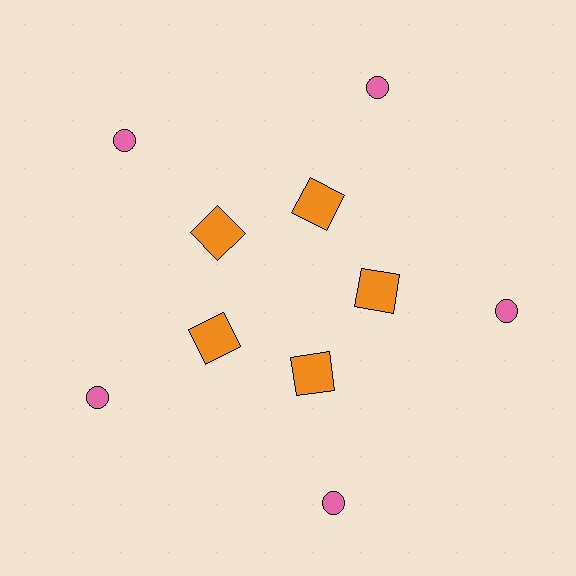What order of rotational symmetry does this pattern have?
This pattern has 5-fold rotational symmetry.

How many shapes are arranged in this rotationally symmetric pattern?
There are 10 shapes, arranged in 5 groups of 2.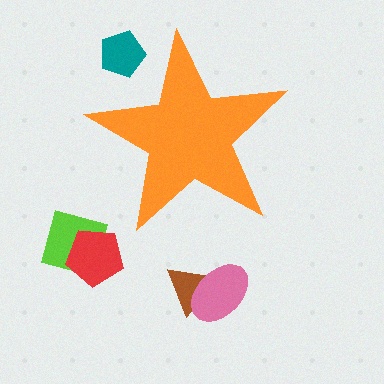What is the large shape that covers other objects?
An orange star.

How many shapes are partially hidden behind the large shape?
1 shape is partially hidden.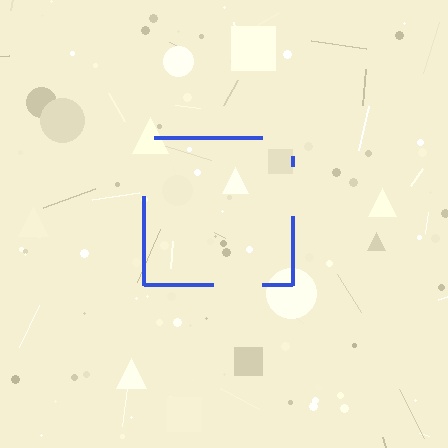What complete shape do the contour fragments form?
The contour fragments form a square.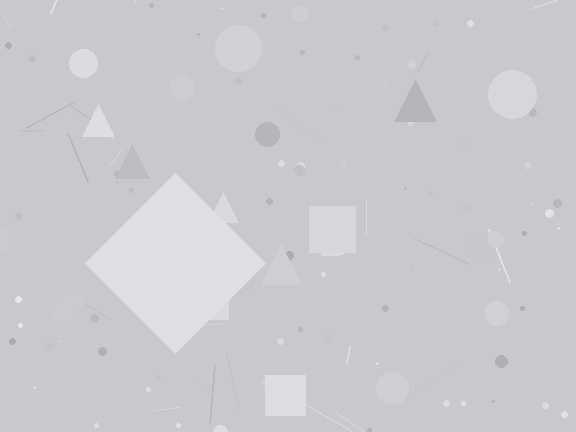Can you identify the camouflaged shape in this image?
The camouflaged shape is a diamond.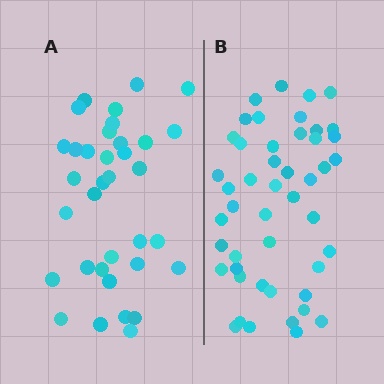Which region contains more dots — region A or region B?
Region B (the right region) has more dots.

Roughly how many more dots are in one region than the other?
Region B has roughly 12 or so more dots than region A.